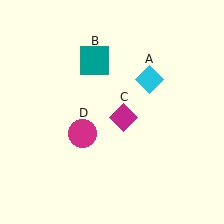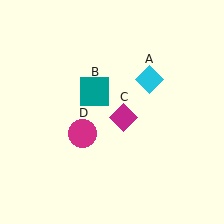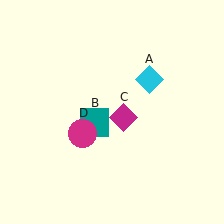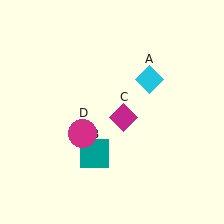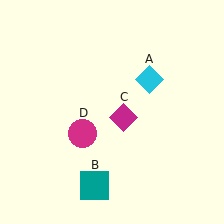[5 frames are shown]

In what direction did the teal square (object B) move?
The teal square (object B) moved down.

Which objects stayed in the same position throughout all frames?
Cyan diamond (object A) and magenta diamond (object C) and magenta circle (object D) remained stationary.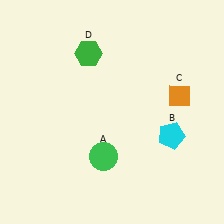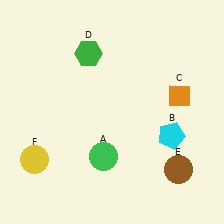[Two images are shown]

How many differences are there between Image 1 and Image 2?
There are 2 differences between the two images.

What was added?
A brown circle (E), a yellow circle (F) were added in Image 2.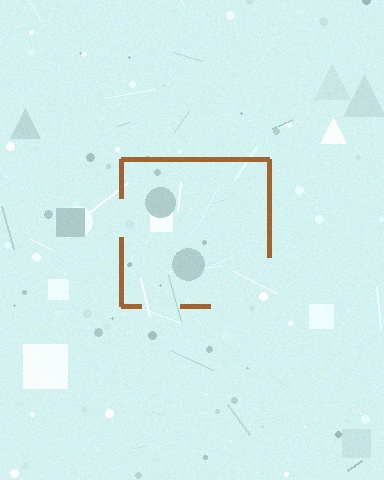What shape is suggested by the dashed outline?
The dashed outline suggests a square.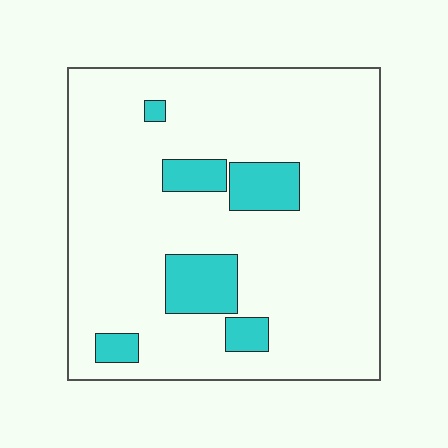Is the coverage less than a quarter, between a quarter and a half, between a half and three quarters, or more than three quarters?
Less than a quarter.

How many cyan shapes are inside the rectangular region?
6.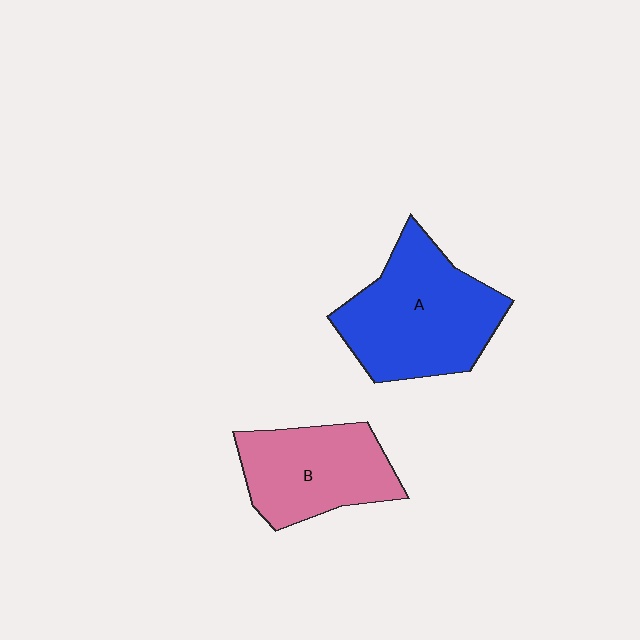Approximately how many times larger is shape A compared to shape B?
Approximately 1.3 times.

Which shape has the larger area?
Shape A (blue).